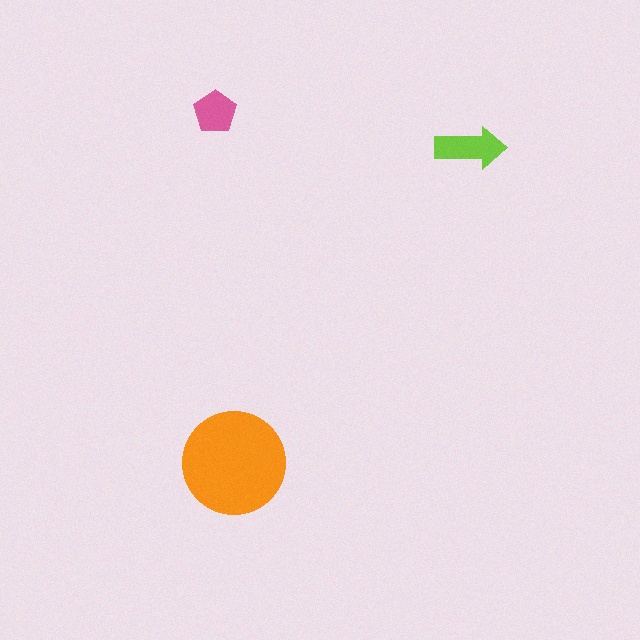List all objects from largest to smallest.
The orange circle, the lime arrow, the pink pentagon.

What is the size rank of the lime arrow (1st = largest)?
2nd.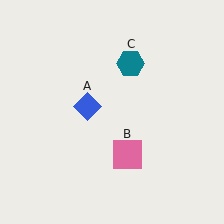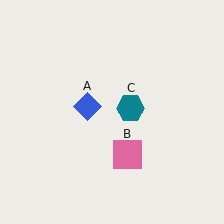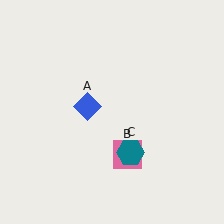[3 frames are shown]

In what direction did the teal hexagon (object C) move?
The teal hexagon (object C) moved down.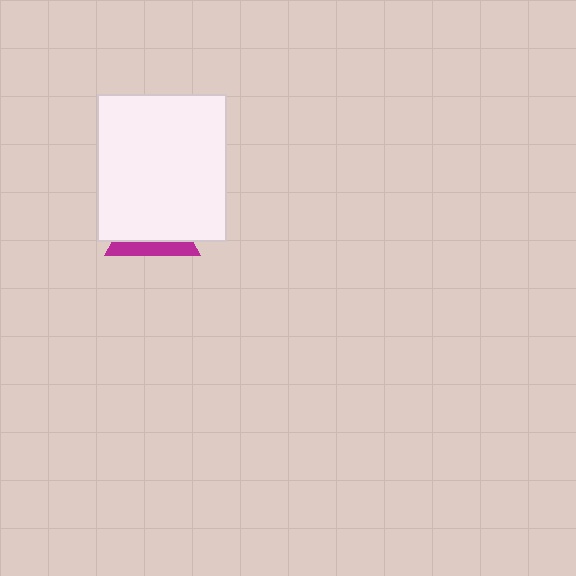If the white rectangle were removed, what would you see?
You would see the complete magenta triangle.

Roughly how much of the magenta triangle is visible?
A small part of it is visible (roughly 30%).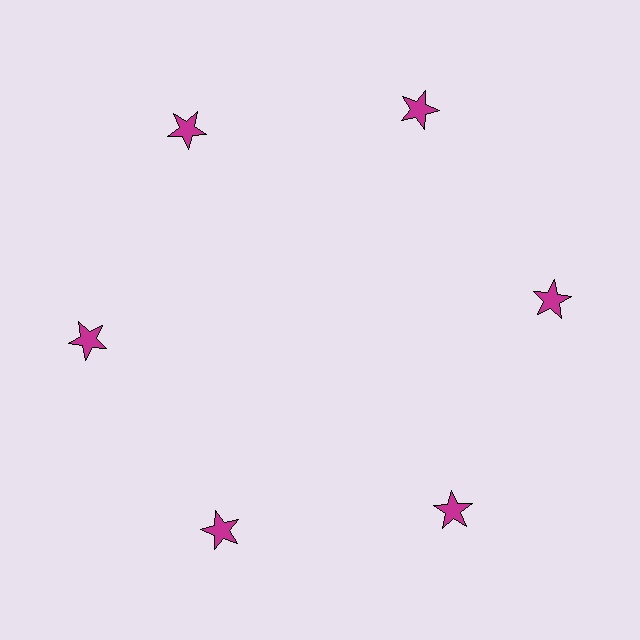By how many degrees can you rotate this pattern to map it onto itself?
The pattern maps onto itself every 60 degrees of rotation.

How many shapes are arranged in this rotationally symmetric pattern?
There are 6 shapes, arranged in 6 groups of 1.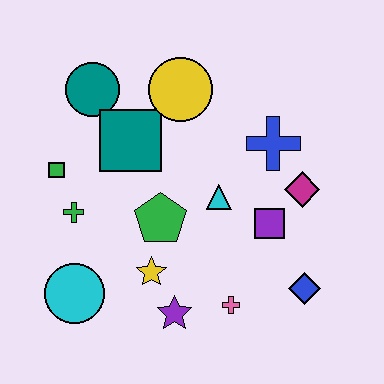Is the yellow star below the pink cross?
No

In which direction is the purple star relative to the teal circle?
The purple star is below the teal circle.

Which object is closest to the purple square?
The magenta diamond is closest to the purple square.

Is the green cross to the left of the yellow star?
Yes